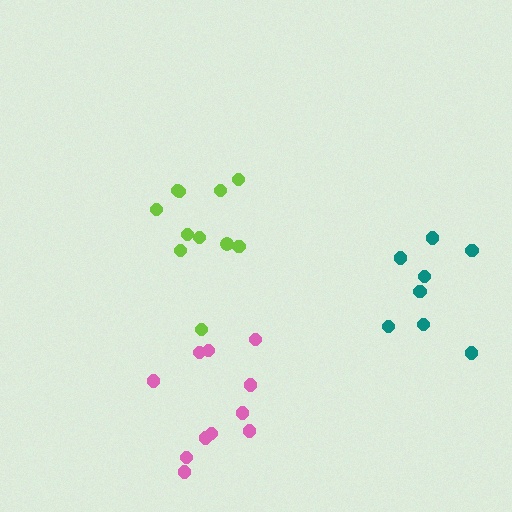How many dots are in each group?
Group 1: 8 dots, Group 2: 11 dots, Group 3: 11 dots (30 total).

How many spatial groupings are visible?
There are 3 spatial groupings.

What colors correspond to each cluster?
The clusters are colored: teal, pink, lime.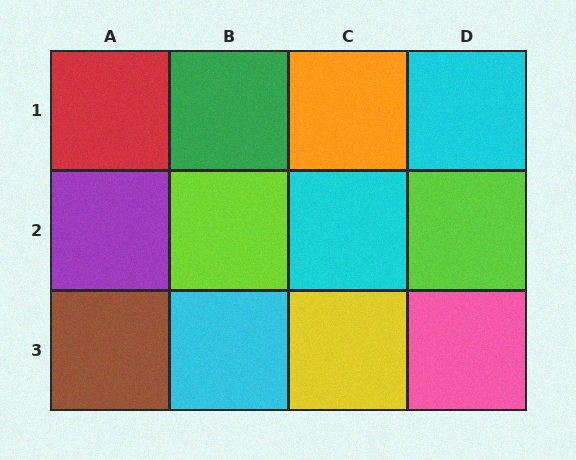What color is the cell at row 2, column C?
Cyan.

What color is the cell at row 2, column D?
Lime.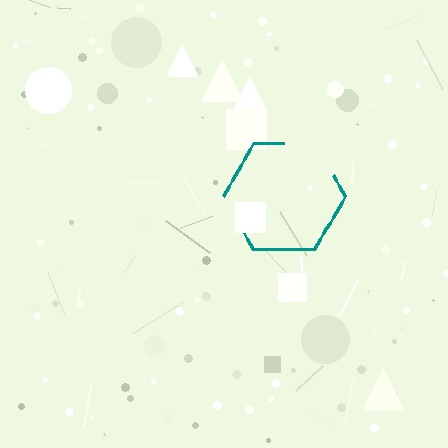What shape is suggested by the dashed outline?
The dashed outline suggests a hexagon.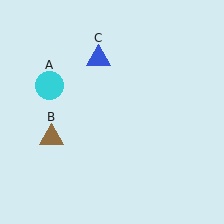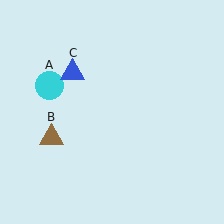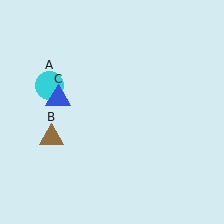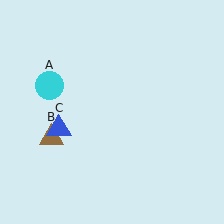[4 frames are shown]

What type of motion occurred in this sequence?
The blue triangle (object C) rotated counterclockwise around the center of the scene.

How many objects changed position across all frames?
1 object changed position: blue triangle (object C).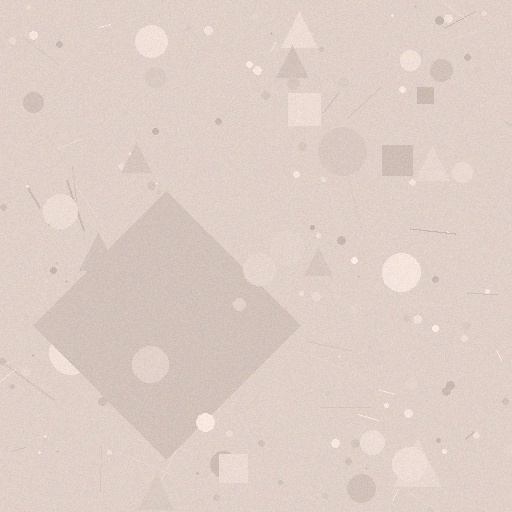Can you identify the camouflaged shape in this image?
The camouflaged shape is a diamond.